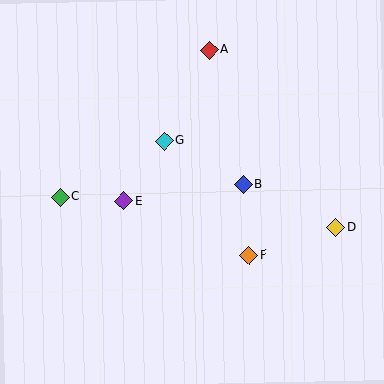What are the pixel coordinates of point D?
Point D is at (335, 227).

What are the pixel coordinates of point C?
Point C is at (60, 197).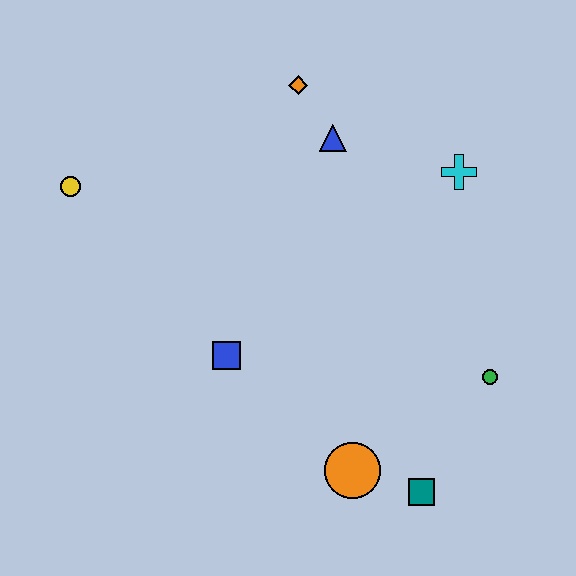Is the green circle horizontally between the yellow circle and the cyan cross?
No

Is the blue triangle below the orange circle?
No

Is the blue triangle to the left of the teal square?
Yes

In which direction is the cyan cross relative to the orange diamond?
The cyan cross is to the right of the orange diamond.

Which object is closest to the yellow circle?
The blue square is closest to the yellow circle.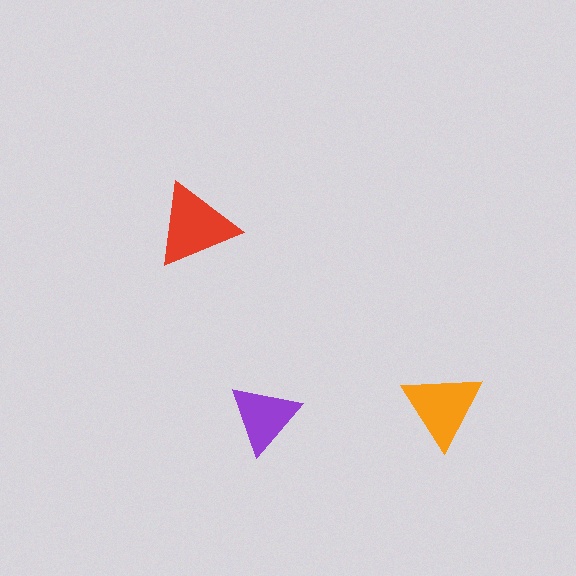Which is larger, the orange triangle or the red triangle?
The red one.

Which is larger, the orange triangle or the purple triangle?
The orange one.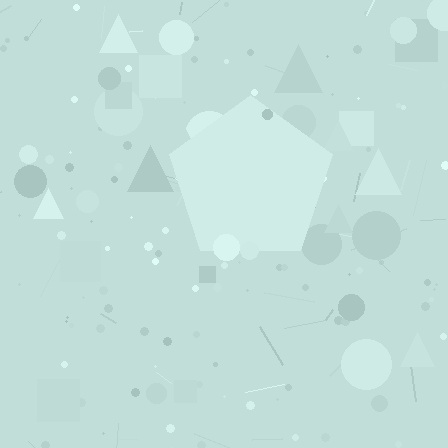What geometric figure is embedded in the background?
A pentagon is embedded in the background.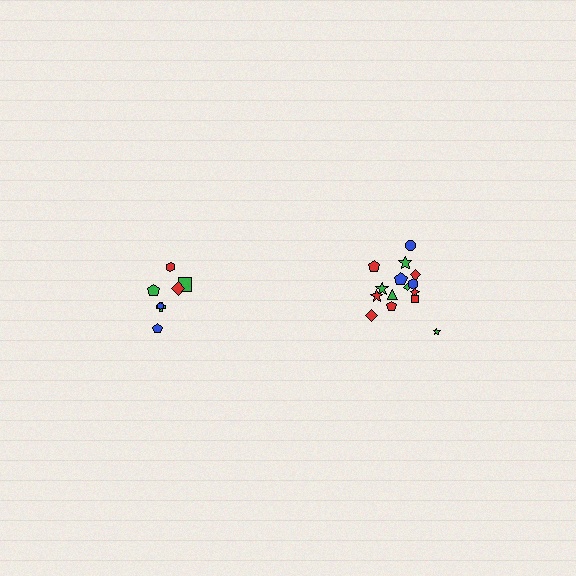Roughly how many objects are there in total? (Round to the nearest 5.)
Roughly 20 objects in total.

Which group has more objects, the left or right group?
The right group.